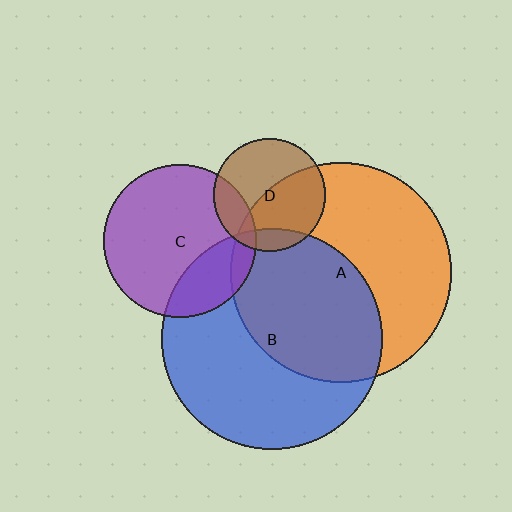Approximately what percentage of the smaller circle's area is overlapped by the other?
Approximately 20%.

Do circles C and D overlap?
Yes.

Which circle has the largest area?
Circle B (blue).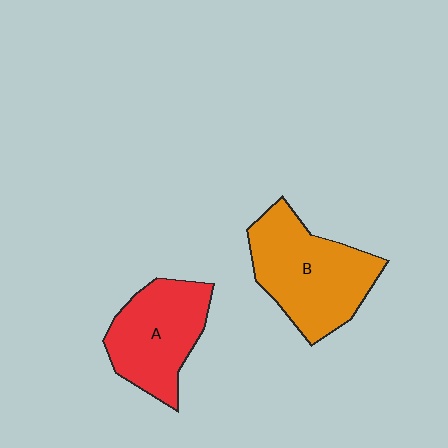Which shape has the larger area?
Shape B (orange).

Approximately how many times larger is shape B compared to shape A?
Approximately 1.2 times.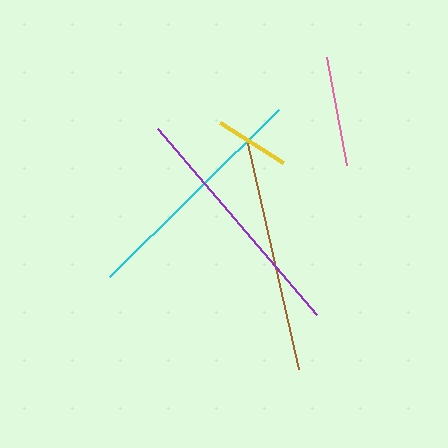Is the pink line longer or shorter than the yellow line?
The pink line is longer than the yellow line.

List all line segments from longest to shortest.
From longest to shortest: purple, cyan, brown, pink, yellow.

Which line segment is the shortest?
The yellow line is the shortest at approximately 75 pixels.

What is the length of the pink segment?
The pink segment is approximately 110 pixels long.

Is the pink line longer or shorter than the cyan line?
The cyan line is longer than the pink line.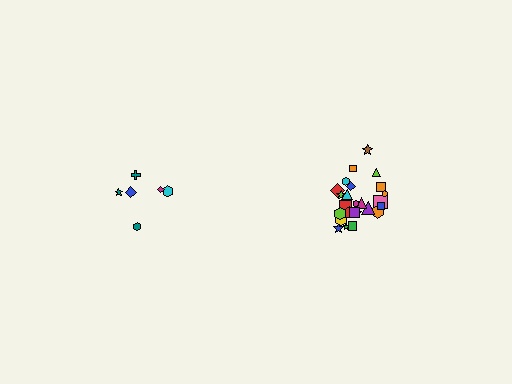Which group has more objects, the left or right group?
The right group.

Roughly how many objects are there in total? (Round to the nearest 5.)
Roughly 30 objects in total.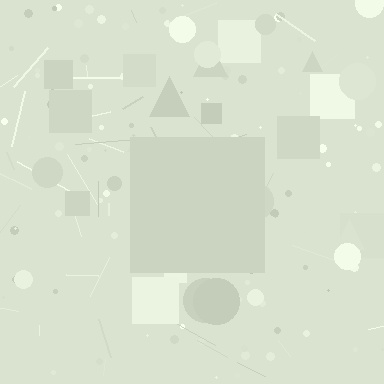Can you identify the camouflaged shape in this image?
The camouflaged shape is a square.